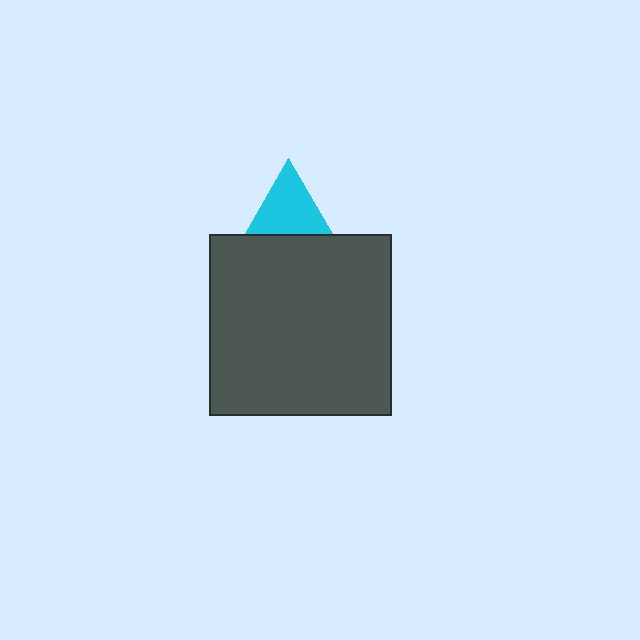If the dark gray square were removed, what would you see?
You would see the complete cyan triangle.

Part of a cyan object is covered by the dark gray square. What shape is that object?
It is a triangle.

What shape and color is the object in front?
The object in front is a dark gray square.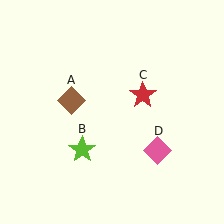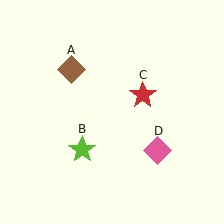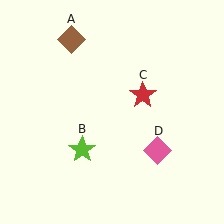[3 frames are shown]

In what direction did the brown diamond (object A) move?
The brown diamond (object A) moved up.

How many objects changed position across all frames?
1 object changed position: brown diamond (object A).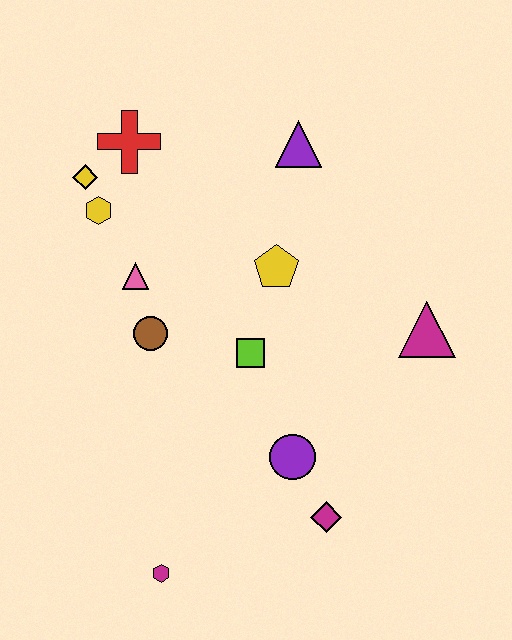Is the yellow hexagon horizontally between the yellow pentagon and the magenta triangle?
No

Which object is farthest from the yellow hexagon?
The magenta diamond is farthest from the yellow hexagon.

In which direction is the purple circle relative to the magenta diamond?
The purple circle is above the magenta diamond.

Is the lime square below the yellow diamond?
Yes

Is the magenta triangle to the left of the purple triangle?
No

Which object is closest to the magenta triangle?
The yellow pentagon is closest to the magenta triangle.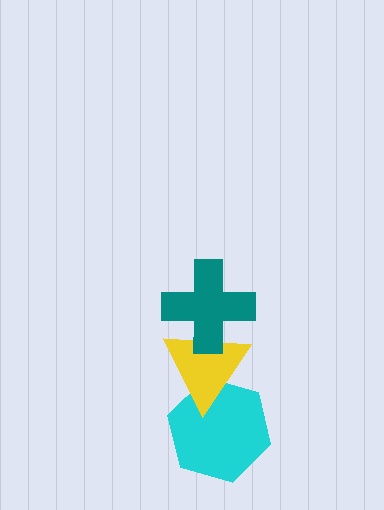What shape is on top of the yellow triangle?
The teal cross is on top of the yellow triangle.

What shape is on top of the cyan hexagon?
The yellow triangle is on top of the cyan hexagon.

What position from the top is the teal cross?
The teal cross is 1st from the top.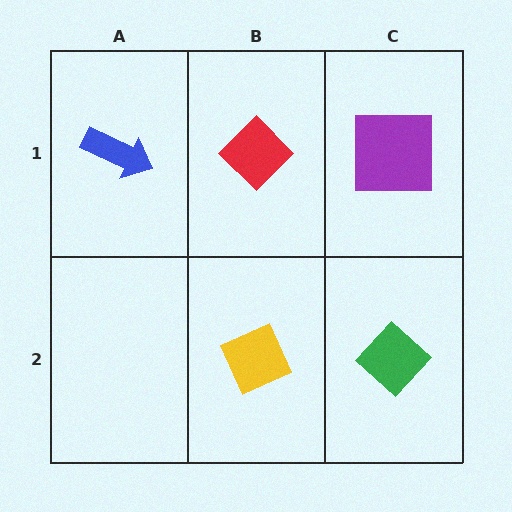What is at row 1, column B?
A red diamond.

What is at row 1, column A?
A blue arrow.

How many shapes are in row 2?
2 shapes.